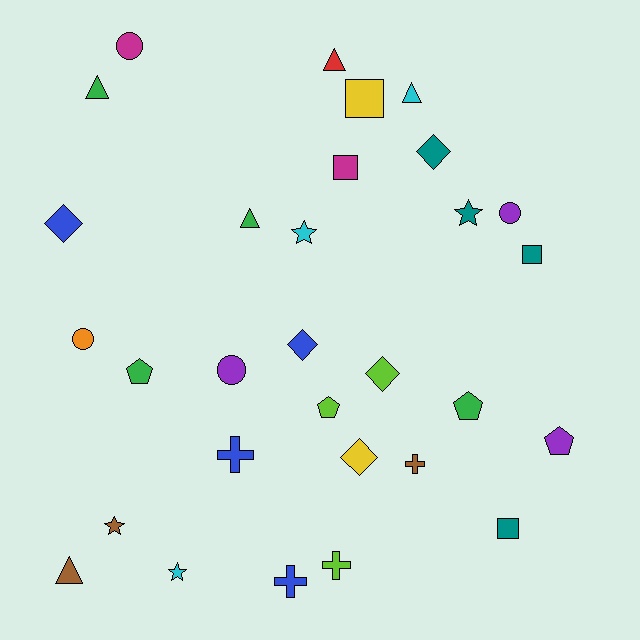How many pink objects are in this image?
There are no pink objects.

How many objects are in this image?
There are 30 objects.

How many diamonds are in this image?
There are 5 diamonds.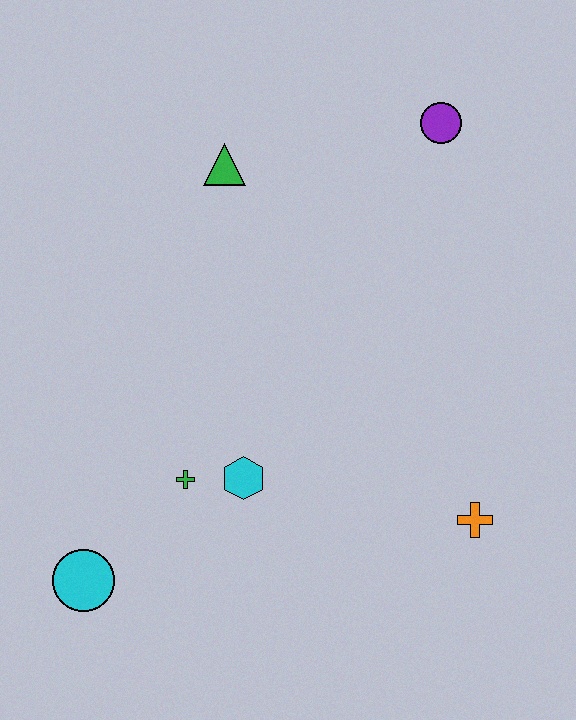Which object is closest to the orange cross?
The cyan hexagon is closest to the orange cross.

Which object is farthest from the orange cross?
The green triangle is farthest from the orange cross.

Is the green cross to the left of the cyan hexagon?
Yes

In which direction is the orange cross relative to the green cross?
The orange cross is to the right of the green cross.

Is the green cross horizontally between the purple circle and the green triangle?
No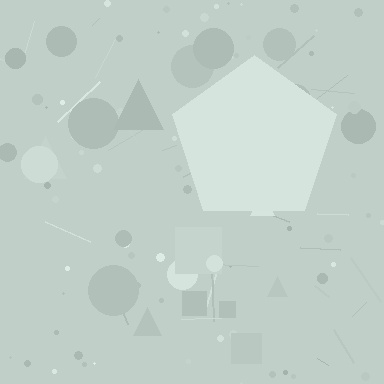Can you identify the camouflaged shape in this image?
The camouflaged shape is a pentagon.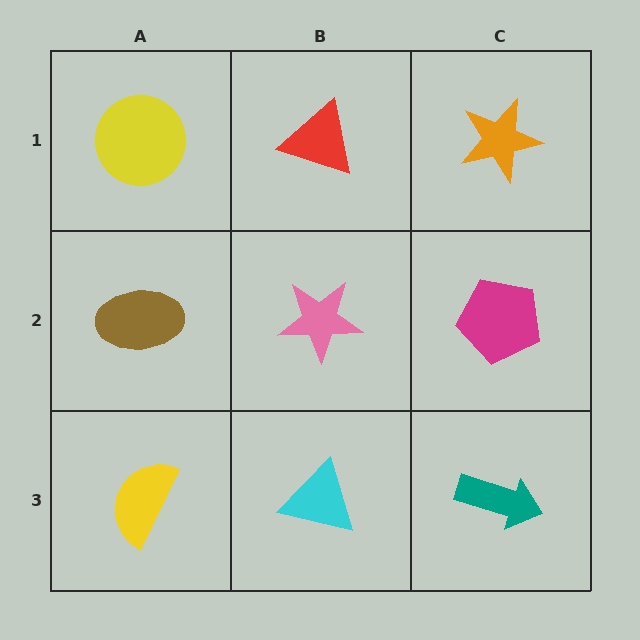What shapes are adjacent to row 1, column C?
A magenta pentagon (row 2, column C), a red triangle (row 1, column B).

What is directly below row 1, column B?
A pink star.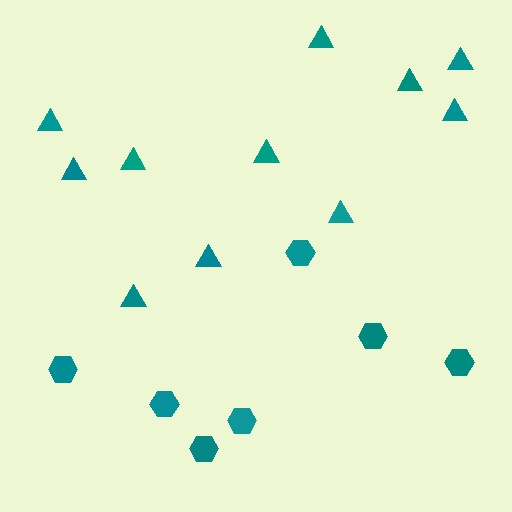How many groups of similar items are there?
There are 2 groups: one group of hexagons (7) and one group of triangles (11).